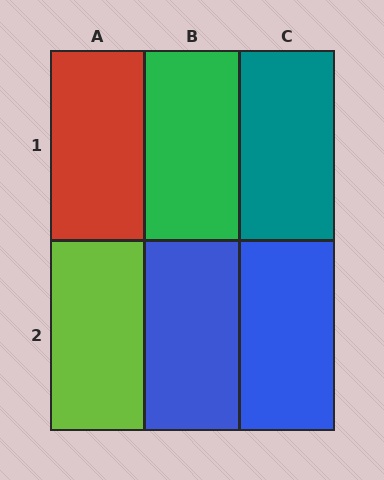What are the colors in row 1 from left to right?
Red, green, teal.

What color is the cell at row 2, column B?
Blue.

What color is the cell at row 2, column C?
Blue.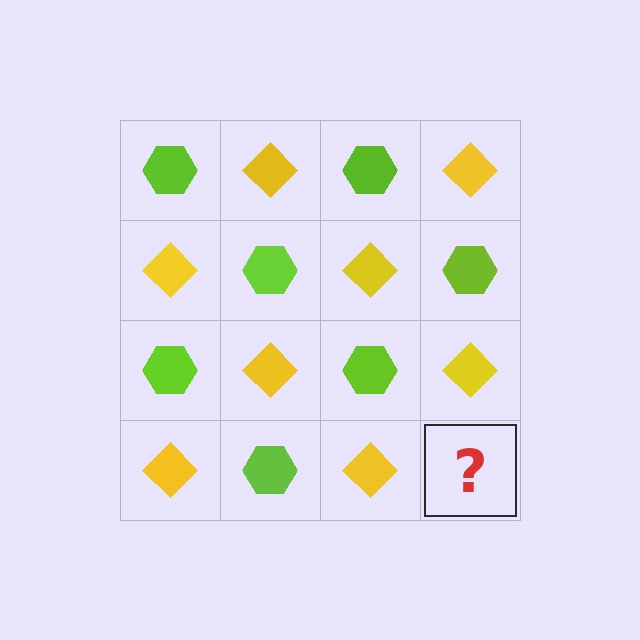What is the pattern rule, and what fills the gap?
The rule is that it alternates lime hexagon and yellow diamond in a checkerboard pattern. The gap should be filled with a lime hexagon.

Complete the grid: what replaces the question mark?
The question mark should be replaced with a lime hexagon.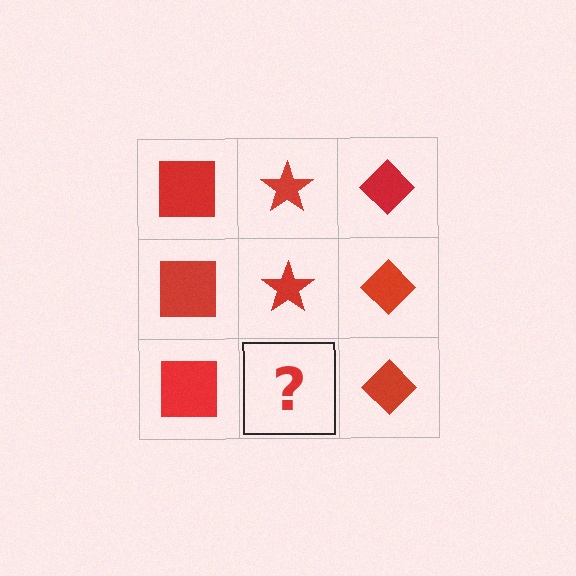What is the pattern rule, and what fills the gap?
The rule is that each column has a consistent shape. The gap should be filled with a red star.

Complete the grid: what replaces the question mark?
The question mark should be replaced with a red star.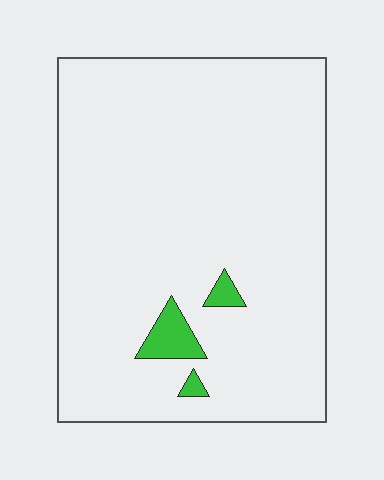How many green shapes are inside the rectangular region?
3.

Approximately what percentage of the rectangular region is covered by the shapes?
Approximately 5%.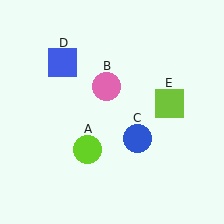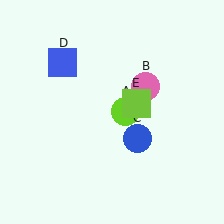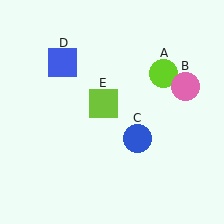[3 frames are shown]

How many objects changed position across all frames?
3 objects changed position: lime circle (object A), pink circle (object B), lime square (object E).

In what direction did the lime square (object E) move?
The lime square (object E) moved left.